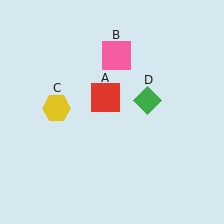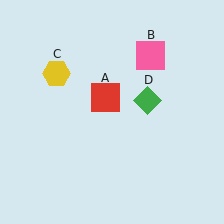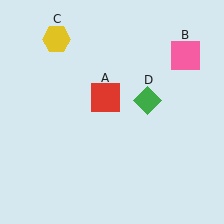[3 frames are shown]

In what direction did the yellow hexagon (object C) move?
The yellow hexagon (object C) moved up.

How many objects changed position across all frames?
2 objects changed position: pink square (object B), yellow hexagon (object C).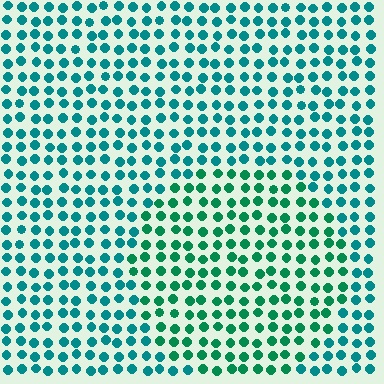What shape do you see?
I see a circle.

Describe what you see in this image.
The image is filled with small teal elements in a uniform arrangement. A circle-shaped region is visible where the elements are tinted to a slightly different hue, forming a subtle color boundary.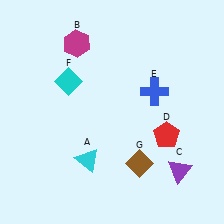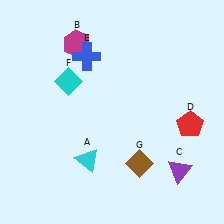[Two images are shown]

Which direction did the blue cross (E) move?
The blue cross (E) moved left.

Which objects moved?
The objects that moved are: the red pentagon (D), the blue cross (E).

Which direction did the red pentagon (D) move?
The red pentagon (D) moved right.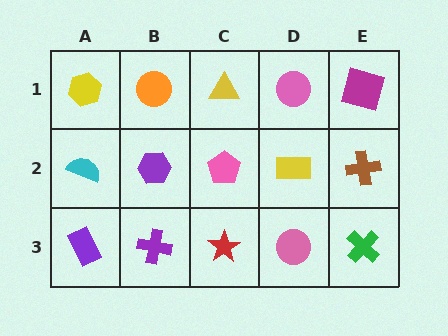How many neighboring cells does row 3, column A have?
2.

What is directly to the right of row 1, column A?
An orange circle.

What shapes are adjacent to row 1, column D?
A yellow rectangle (row 2, column D), a yellow triangle (row 1, column C), a magenta square (row 1, column E).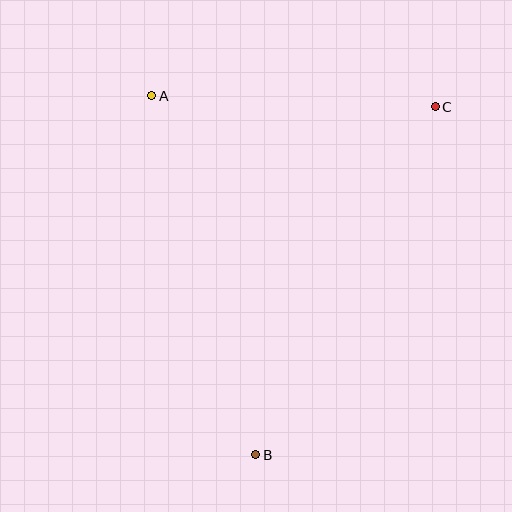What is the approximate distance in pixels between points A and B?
The distance between A and B is approximately 374 pixels.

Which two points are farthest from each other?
Points B and C are farthest from each other.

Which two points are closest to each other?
Points A and C are closest to each other.